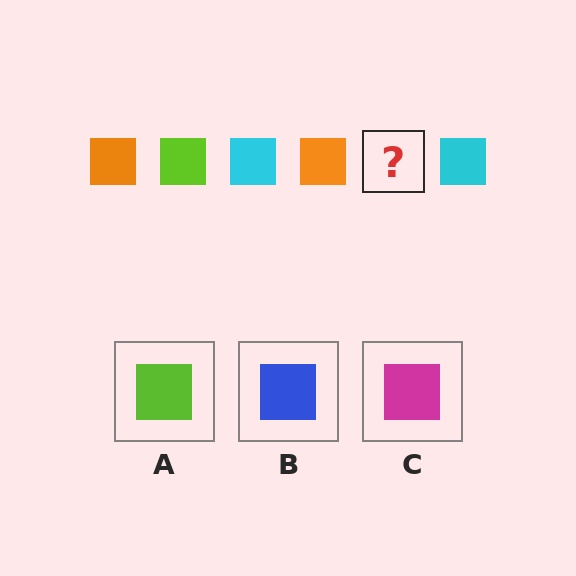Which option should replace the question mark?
Option A.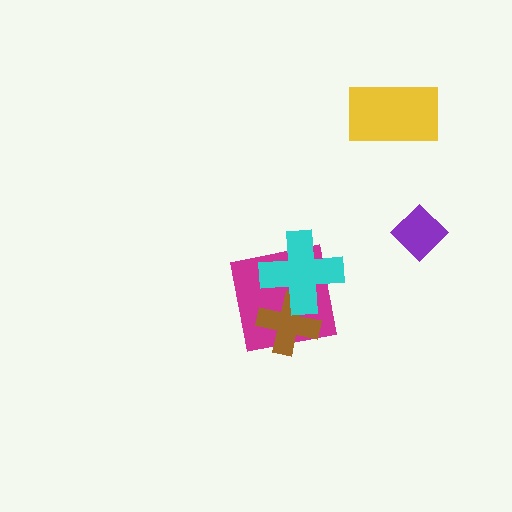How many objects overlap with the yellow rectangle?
0 objects overlap with the yellow rectangle.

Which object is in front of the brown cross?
The cyan cross is in front of the brown cross.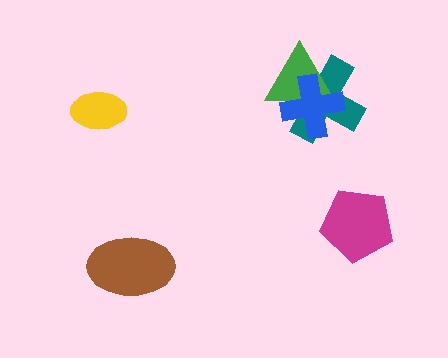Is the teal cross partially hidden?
Yes, it is partially covered by another shape.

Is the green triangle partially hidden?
Yes, it is partially covered by another shape.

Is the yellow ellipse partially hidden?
No, no other shape covers it.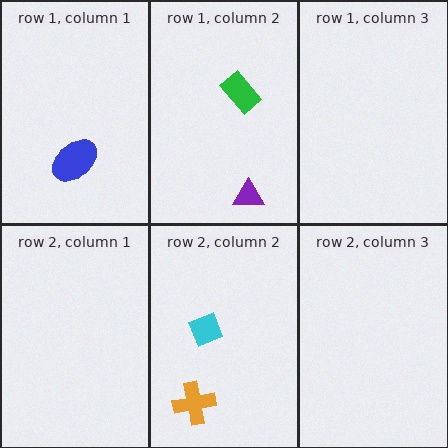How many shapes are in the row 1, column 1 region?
1.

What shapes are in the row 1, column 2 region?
The purple triangle, the green rectangle.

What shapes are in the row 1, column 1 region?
The blue ellipse.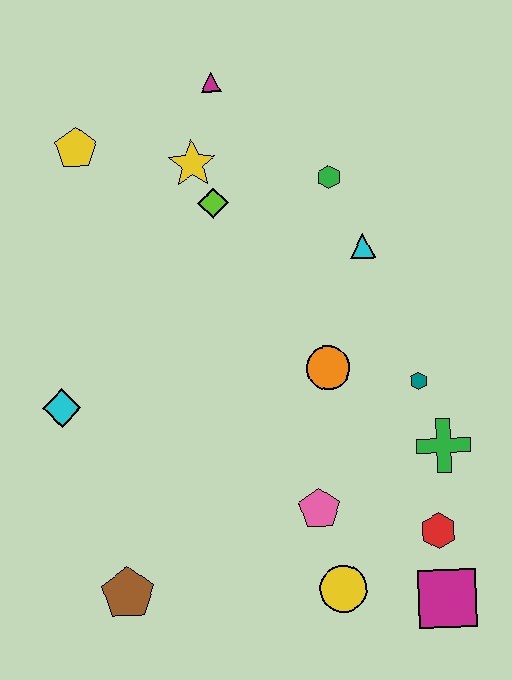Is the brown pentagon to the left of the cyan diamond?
No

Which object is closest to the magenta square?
The red hexagon is closest to the magenta square.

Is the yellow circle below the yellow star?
Yes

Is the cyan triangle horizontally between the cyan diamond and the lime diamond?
No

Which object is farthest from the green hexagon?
The brown pentagon is farthest from the green hexagon.